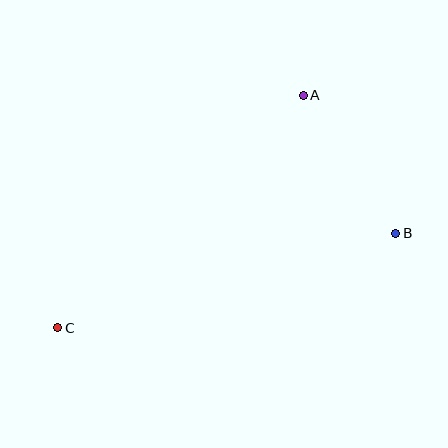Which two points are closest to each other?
Points A and B are closest to each other.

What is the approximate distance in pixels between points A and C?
The distance between A and C is approximately 338 pixels.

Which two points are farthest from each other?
Points B and C are farthest from each other.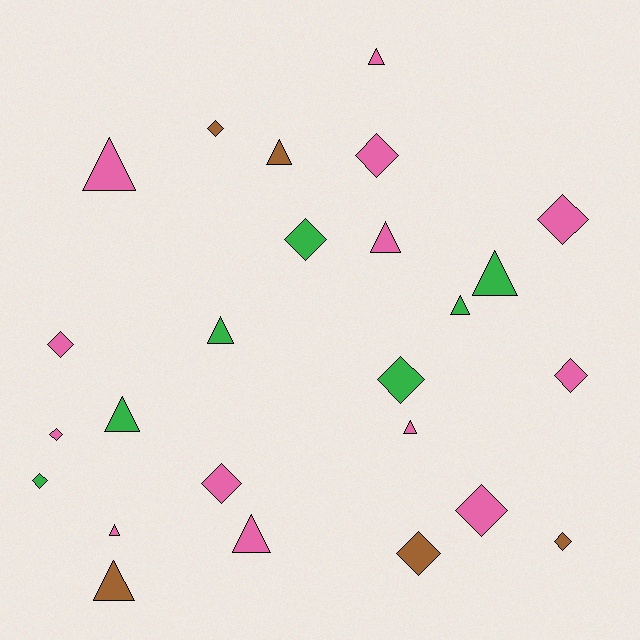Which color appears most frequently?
Pink, with 13 objects.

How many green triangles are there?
There are 4 green triangles.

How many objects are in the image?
There are 25 objects.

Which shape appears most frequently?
Diamond, with 13 objects.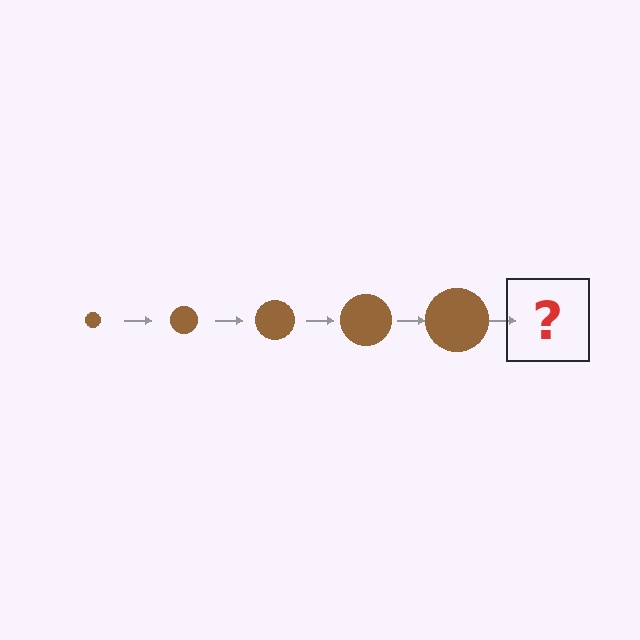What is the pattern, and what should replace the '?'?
The pattern is that the circle gets progressively larger each step. The '?' should be a brown circle, larger than the previous one.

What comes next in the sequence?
The next element should be a brown circle, larger than the previous one.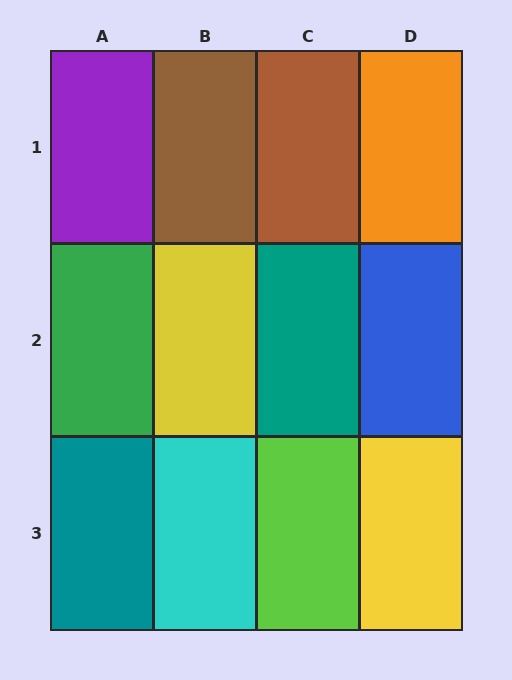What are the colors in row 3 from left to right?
Teal, cyan, lime, yellow.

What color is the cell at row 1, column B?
Brown.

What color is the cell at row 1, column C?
Brown.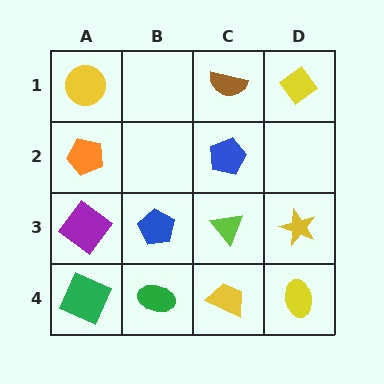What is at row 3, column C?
A lime triangle.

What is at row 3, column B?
A blue pentagon.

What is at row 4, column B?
A green ellipse.